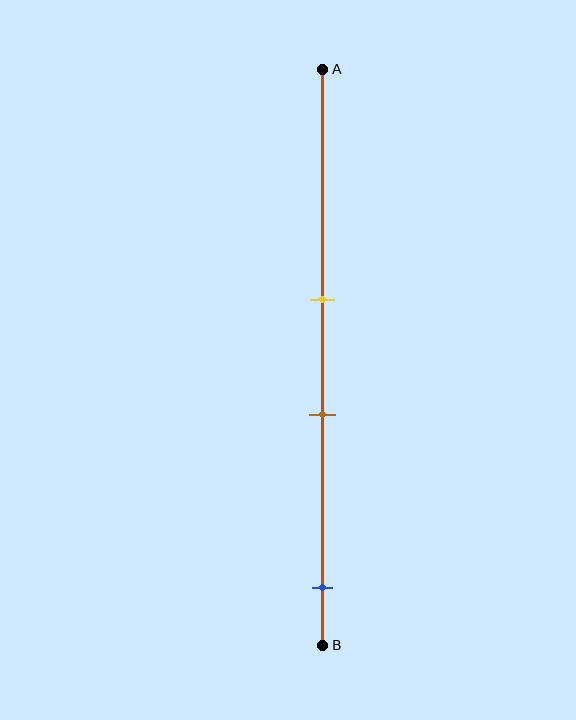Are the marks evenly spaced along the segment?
No, the marks are not evenly spaced.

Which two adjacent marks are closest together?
The yellow and brown marks are the closest adjacent pair.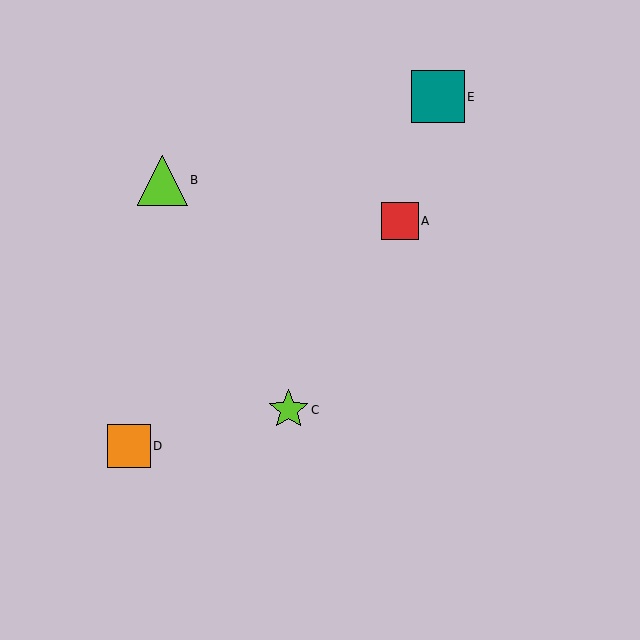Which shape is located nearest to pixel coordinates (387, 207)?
The red square (labeled A) at (400, 221) is nearest to that location.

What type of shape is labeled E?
Shape E is a teal square.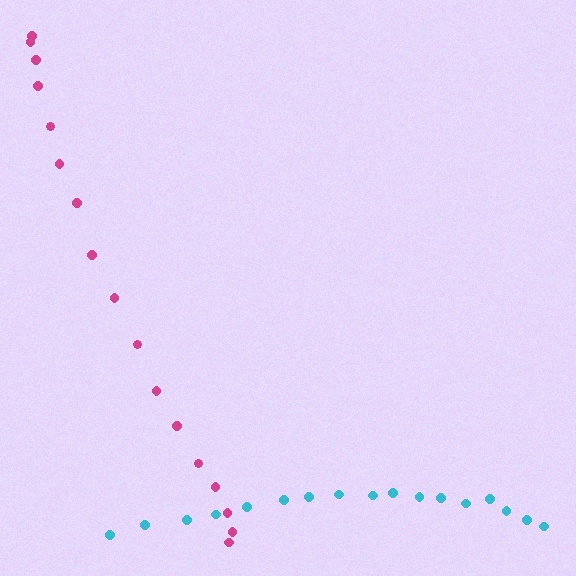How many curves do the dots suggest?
There are 2 distinct paths.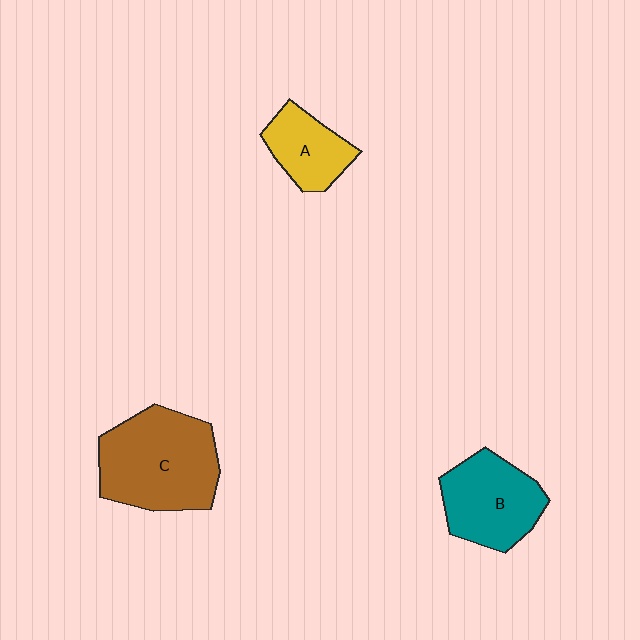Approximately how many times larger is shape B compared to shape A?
Approximately 1.5 times.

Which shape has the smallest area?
Shape A (yellow).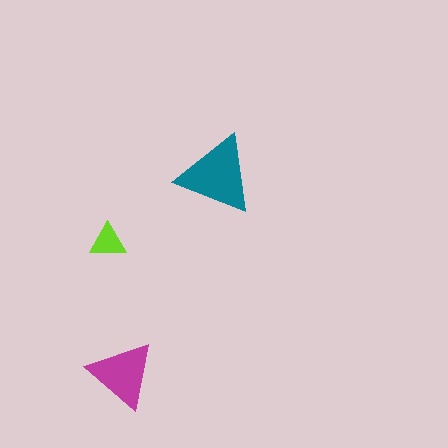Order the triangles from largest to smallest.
the teal one, the magenta one, the lime one.